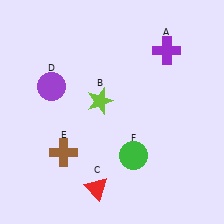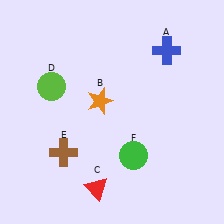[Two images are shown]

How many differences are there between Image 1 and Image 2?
There are 3 differences between the two images.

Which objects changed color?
A changed from purple to blue. B changed from lime to orange. D changed from purple to lime.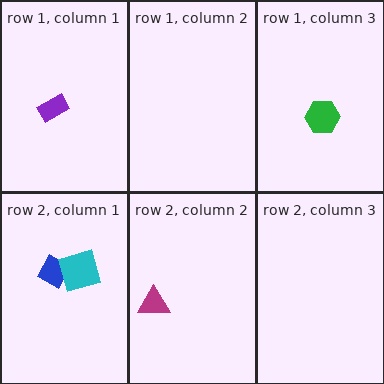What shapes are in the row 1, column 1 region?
The purple rectangle.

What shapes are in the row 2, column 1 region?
The blue diamond, the teal ellipse, the cyan square.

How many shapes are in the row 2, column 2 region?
1.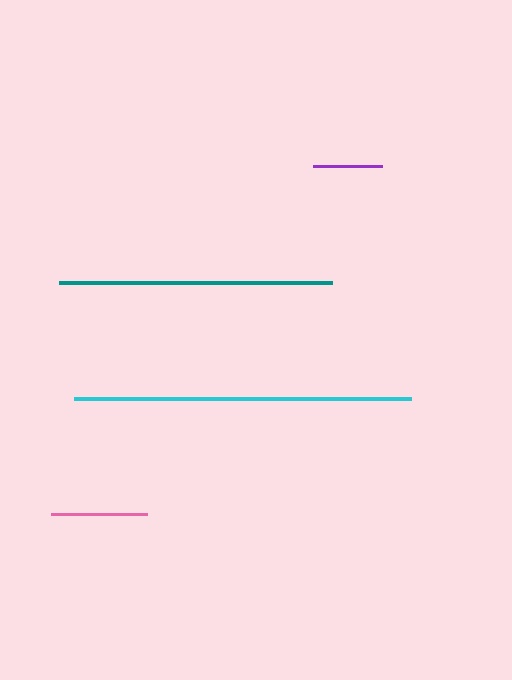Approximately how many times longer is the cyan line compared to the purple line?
The cyan line is approximately 4.9 times the length of the purple line.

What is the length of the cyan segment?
The cyan segment is approximately 337 pixels long.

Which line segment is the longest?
The cyan line is the longest at approximately 337 pixels.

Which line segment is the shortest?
The purple line is the shortest at approximately 69 pixels.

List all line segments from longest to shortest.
From longest to shortest: cyan, teal, pink, purple.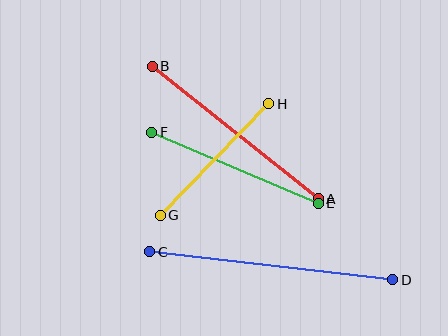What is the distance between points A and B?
The distance is approximately 212 pixels.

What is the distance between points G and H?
The distance is approximately 155 pixels.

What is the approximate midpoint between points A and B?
The midpoint is at approximately (235, 133) pixels.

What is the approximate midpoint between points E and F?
The midpoint is at approximately (235, 168) pixels.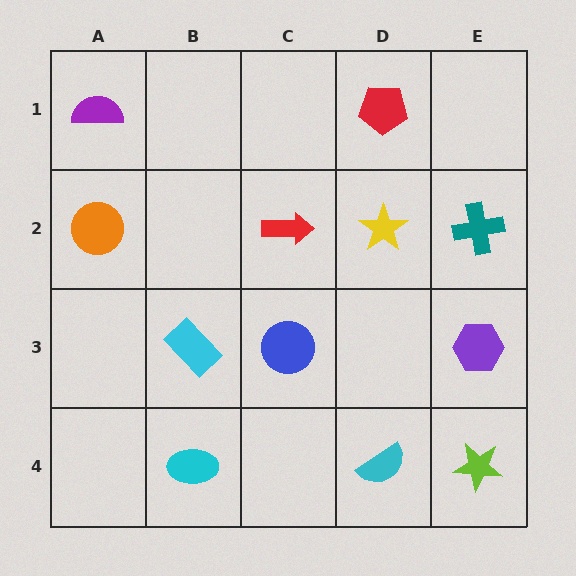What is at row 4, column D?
A cyan semicircle.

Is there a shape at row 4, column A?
No, that cell is empty.